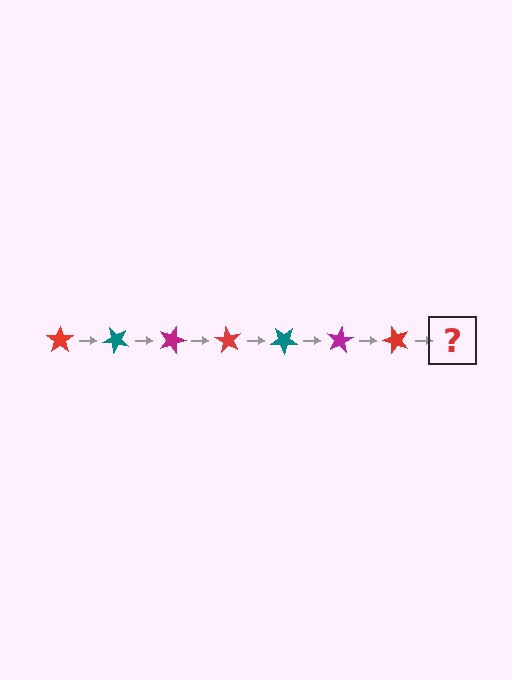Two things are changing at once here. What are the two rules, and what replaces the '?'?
The two rules are that it rotates 45 degrees each step and the color cycles through red, teal, and magenta. The '?' should be a teal star, rotated 315 degrees from the start.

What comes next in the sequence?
The next element should be a teal star, rotated 315 degrees from the start.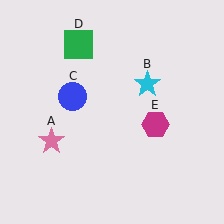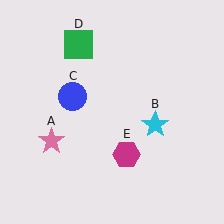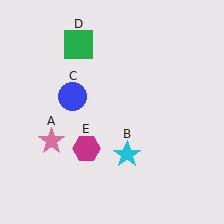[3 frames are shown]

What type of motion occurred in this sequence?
The cyan star (object B), magenta hexagon (object E) rotated clockwise around the center of the scene.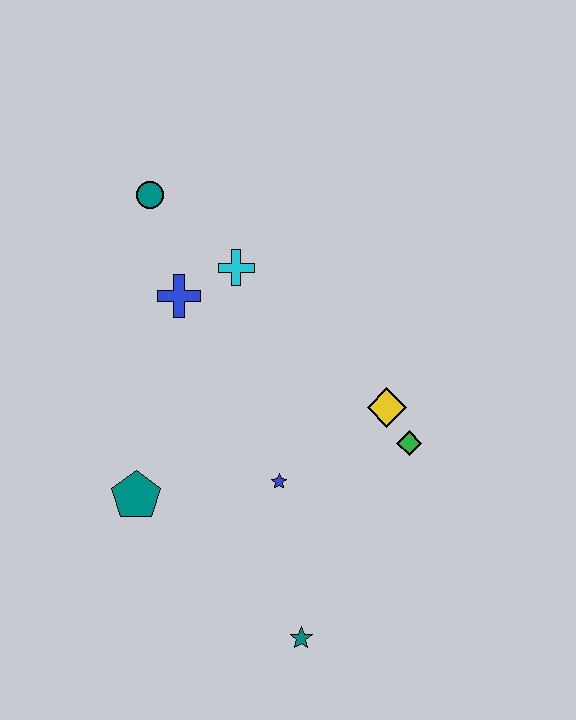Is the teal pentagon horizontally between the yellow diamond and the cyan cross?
No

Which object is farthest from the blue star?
The teal circle is farthest from the blue star.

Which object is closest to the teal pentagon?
The blue star is closest to the teal pentagon.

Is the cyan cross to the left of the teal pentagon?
No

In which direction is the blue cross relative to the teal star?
The blue cross is above the teal star.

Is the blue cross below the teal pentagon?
No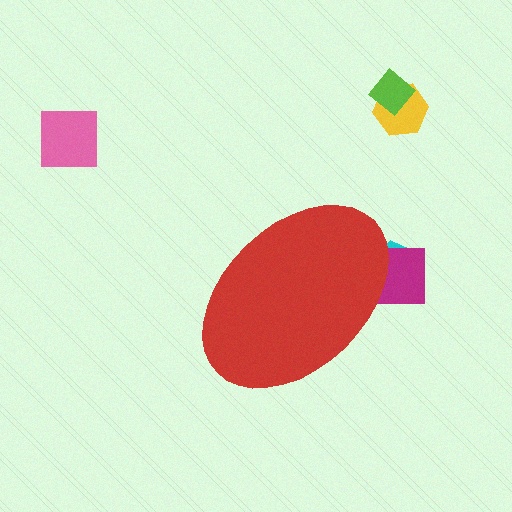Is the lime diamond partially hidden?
No, the lime diamond is fully visible.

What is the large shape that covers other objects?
A red ellipse.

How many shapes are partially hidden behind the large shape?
2 shapes are partially hidden.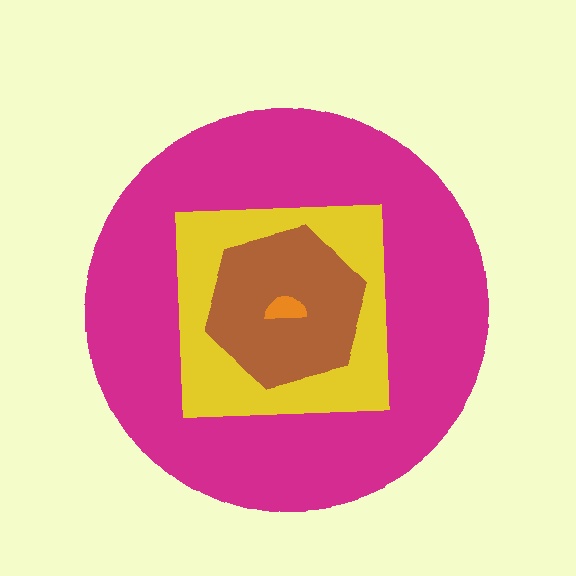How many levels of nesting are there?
4.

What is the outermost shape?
The magenta circle.